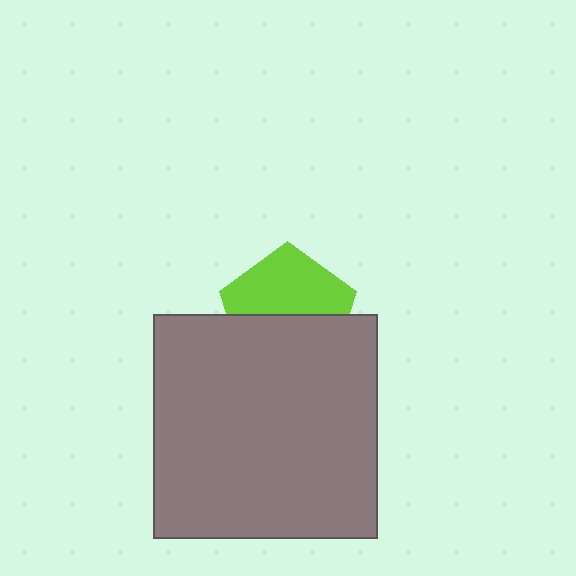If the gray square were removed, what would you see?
You would see the complete lime pentagon.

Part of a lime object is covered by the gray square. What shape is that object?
It is a pentagon.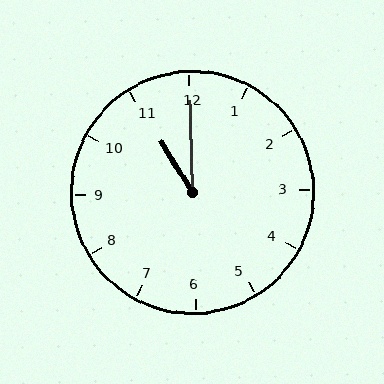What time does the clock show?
11:00.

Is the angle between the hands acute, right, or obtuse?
It is acute.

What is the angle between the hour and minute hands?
Approximately 30 degrees.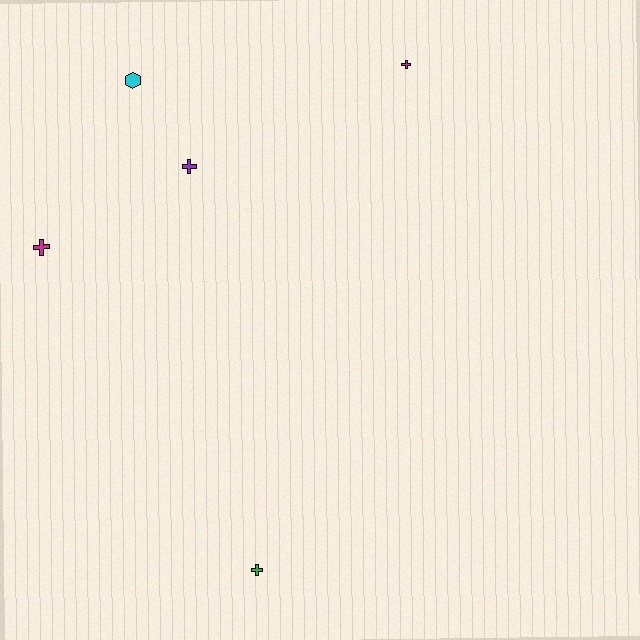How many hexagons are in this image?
There is 1 hexagon.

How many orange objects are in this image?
There are no orange objects.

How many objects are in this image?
There are 5 objects.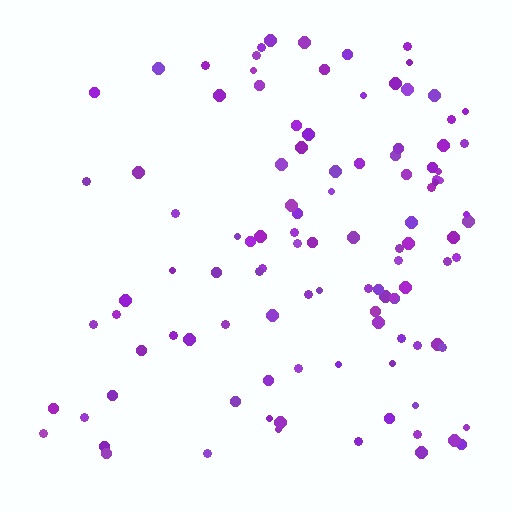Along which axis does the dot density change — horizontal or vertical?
Horizontal.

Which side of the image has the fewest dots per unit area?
The left.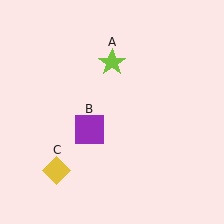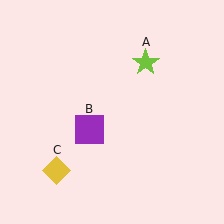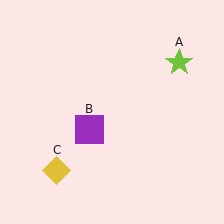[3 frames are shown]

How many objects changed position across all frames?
1 object changed position: lime star (object A).